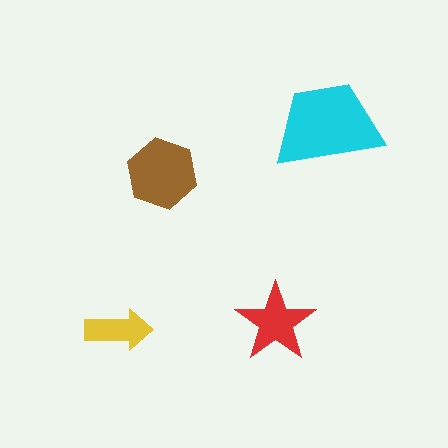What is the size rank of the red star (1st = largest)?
3rd.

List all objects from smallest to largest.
The yellow arrow, the red star, the brown hexagon, the cyan trapezoid.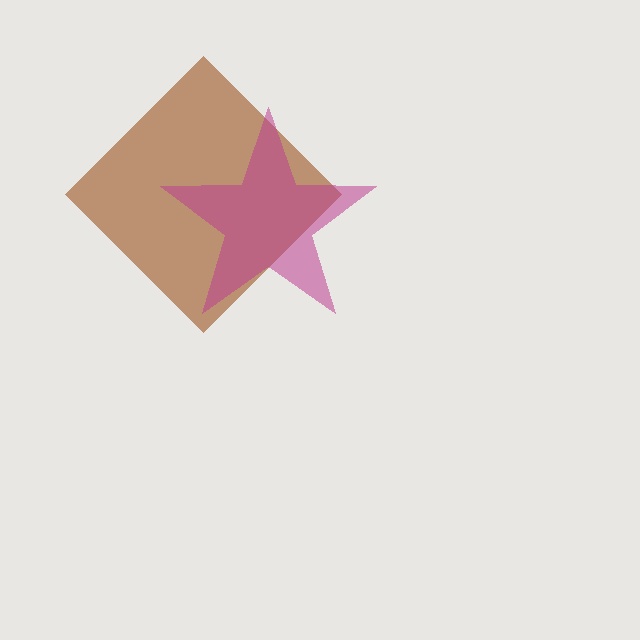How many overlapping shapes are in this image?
There are 2 overlapping shapes in the image.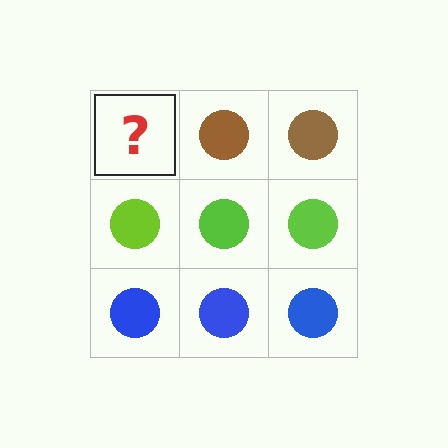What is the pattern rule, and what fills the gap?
The rule is that each row has a consistent color. The gap should be filled with a brown circle.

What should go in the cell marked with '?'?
The missing cell should contain a brown circle.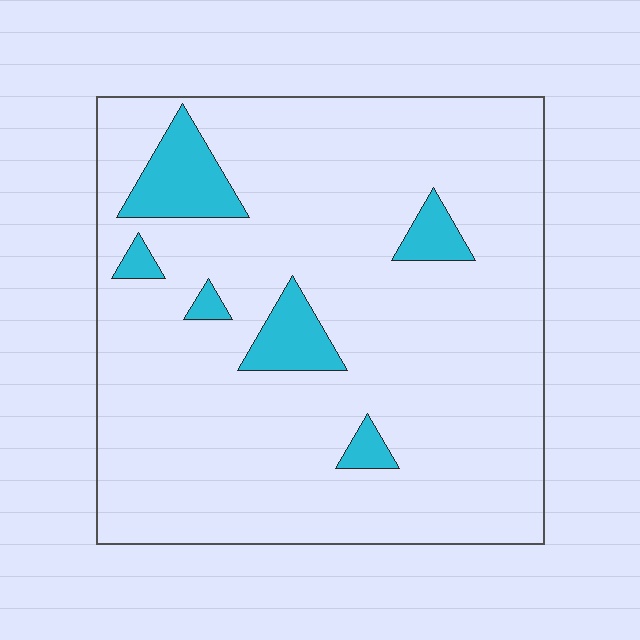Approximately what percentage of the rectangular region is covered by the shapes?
Approximately 10%.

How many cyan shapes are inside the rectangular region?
6.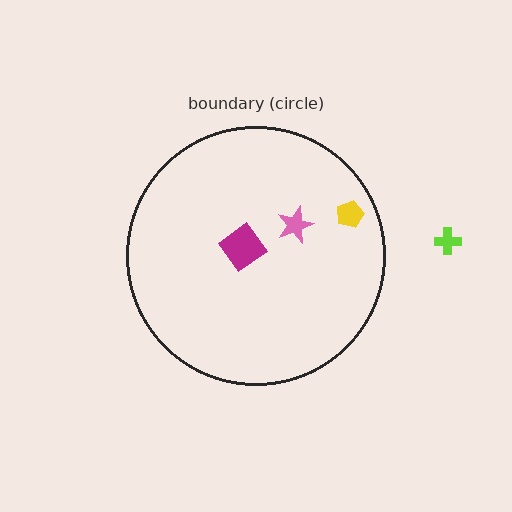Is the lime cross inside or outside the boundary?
Outside.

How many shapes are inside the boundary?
3 inside, 1 outside.